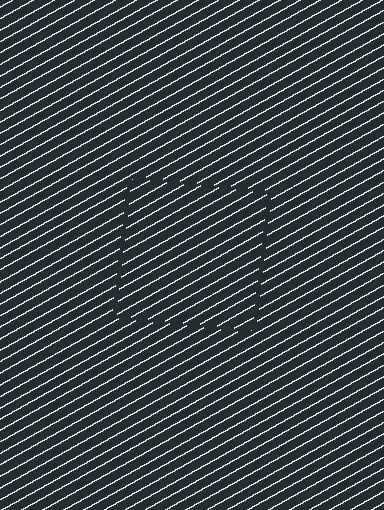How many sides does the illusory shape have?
4 sides — the line-ends trace a square.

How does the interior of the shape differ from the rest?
The interior of the shape contains the same grating, shifted by half a period — the contour is defined by the phase discontinuity where line-ends from the inner and outer gratings abut.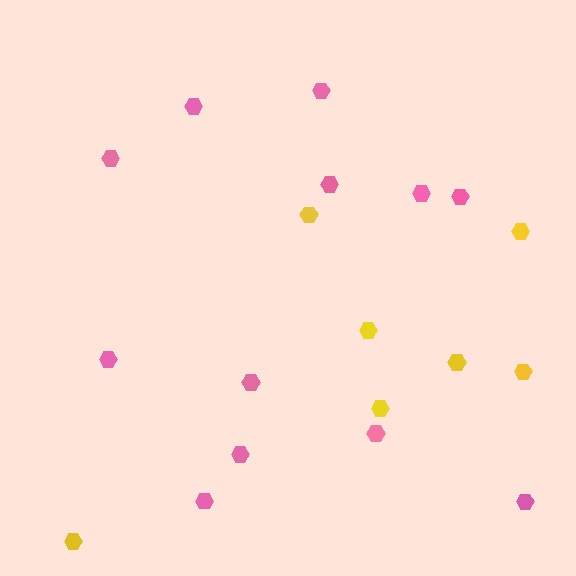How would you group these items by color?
There are 2 groups: one group of pink hexagons (12) and one group of yellow hexagons (7).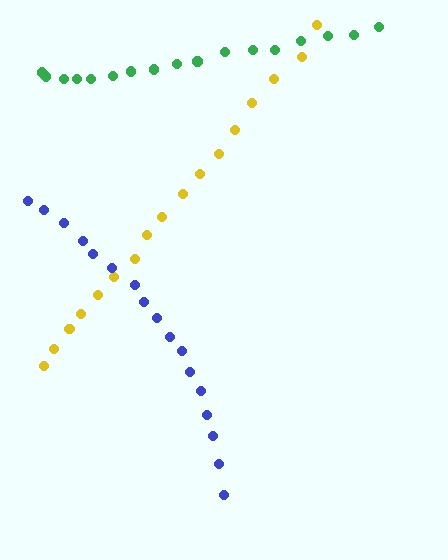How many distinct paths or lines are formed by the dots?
There are 3 distinct paths.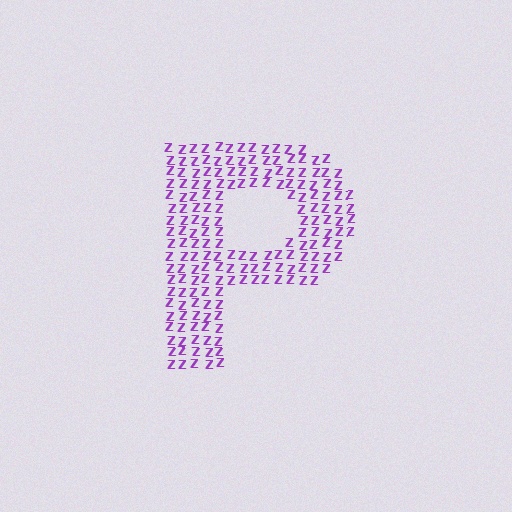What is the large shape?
The large shape is the letter P.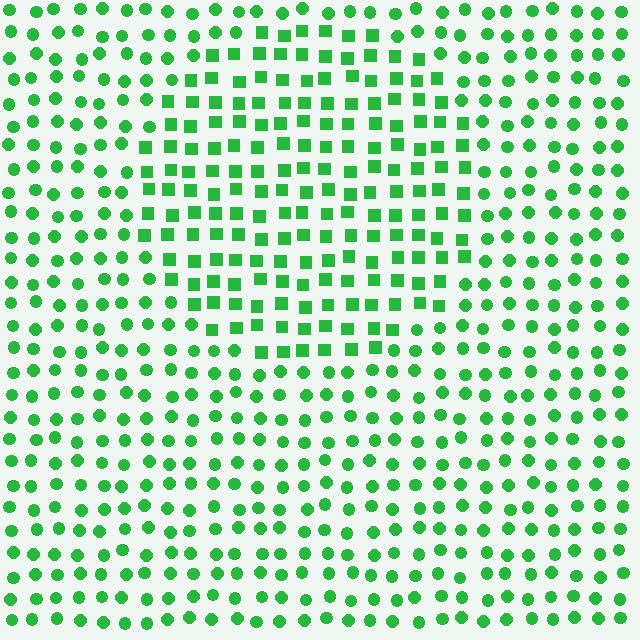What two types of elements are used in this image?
The image uses squares inside the circle region and circles outside it.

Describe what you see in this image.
The image is filled with small green elements arranged in a uniform grid. A circle-shaped region contains squares, while the surrounding area contains circles. The boundary is defined purely by the change in element shape.